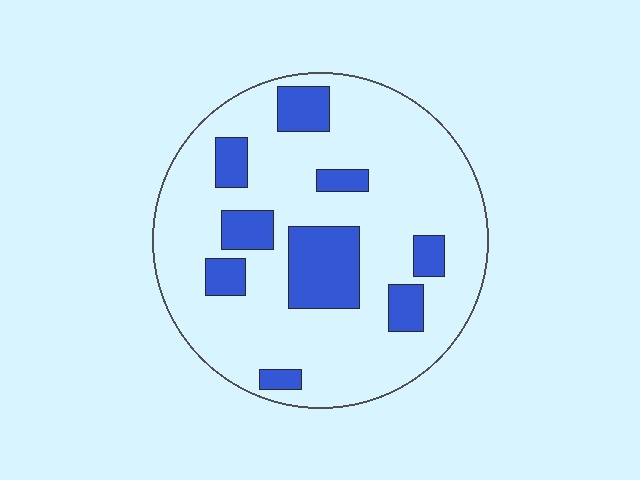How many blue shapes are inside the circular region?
9.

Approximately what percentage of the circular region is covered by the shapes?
Approximately 20%.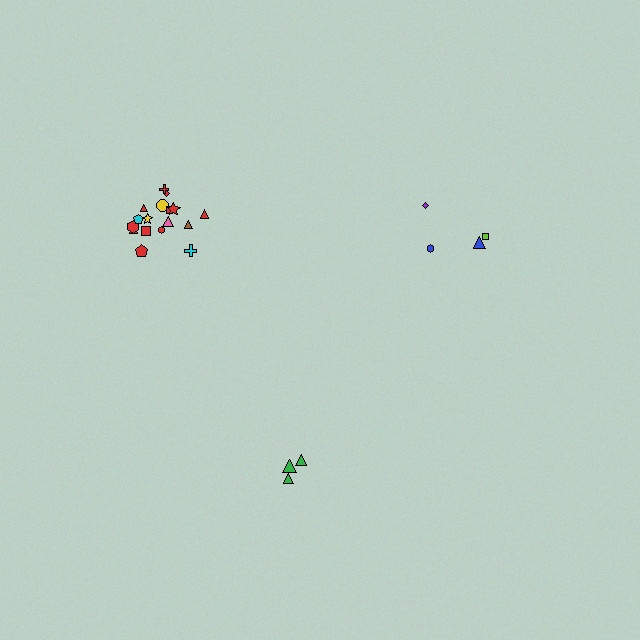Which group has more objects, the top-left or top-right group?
The top-left group.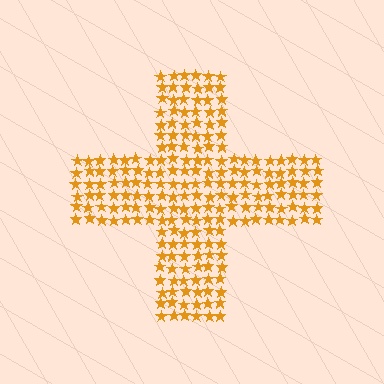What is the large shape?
The large shape is a cross.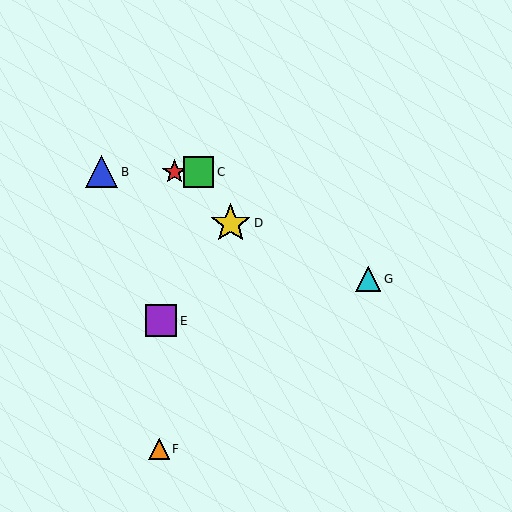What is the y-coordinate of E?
Object E is at y≈321.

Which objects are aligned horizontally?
Objects A, B, C are aligned horizontally.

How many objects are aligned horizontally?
3 objects (A, B, C) are aligned horizontally.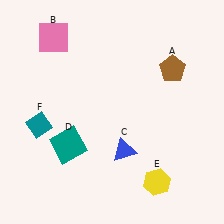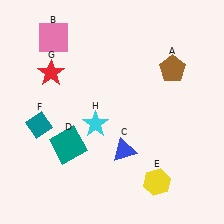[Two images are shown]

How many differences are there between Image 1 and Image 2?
There are 2 differences between the two images.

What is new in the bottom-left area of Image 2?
A cyan star (H) was added in the bottom-left area of Image 2.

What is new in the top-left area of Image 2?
A red star (G) was added in the top-left area of Image 2.